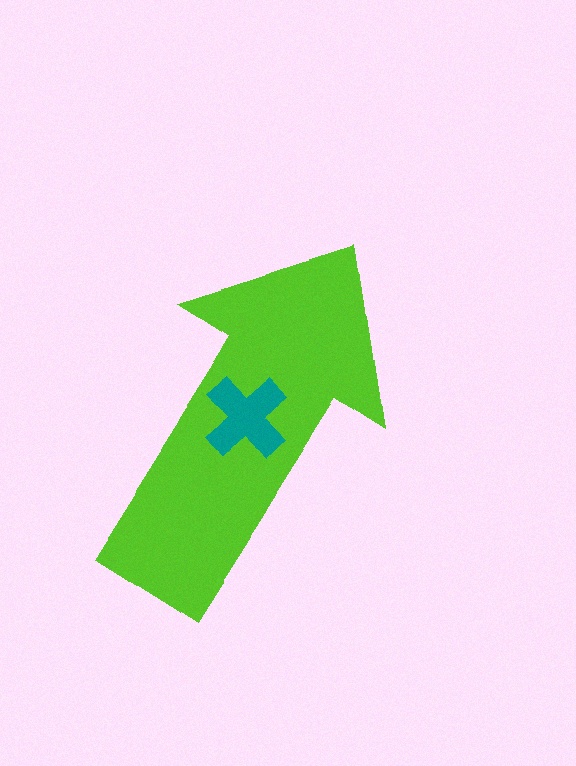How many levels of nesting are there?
2.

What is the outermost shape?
The lime arrow.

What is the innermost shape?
The teal cross.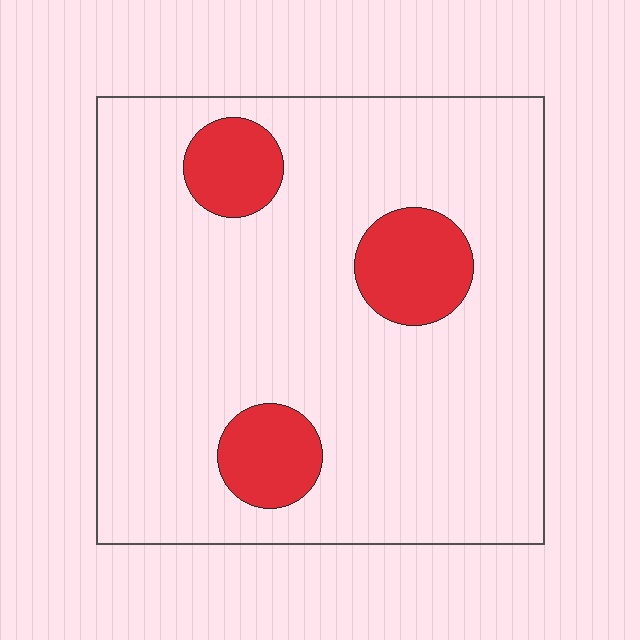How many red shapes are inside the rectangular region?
3.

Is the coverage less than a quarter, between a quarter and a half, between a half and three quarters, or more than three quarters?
Less than a quarter.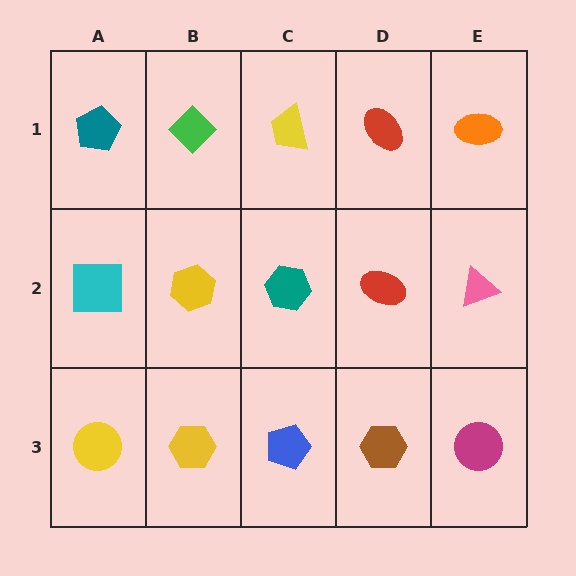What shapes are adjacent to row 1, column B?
A yellow hexagon (row 2, column B), a teal pentagon (row 1, column A), a yellow trapezoid (row 1, column C).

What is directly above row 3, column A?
A cyan square.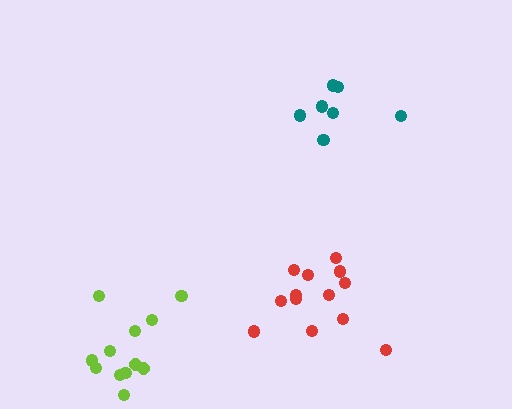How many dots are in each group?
Group 1: 12 dots, Group 2: 13 dots, Group 3: 7 dots (32 total).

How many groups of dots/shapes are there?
There are 3 groups.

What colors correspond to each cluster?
The clusters are colored: lime, red, teal.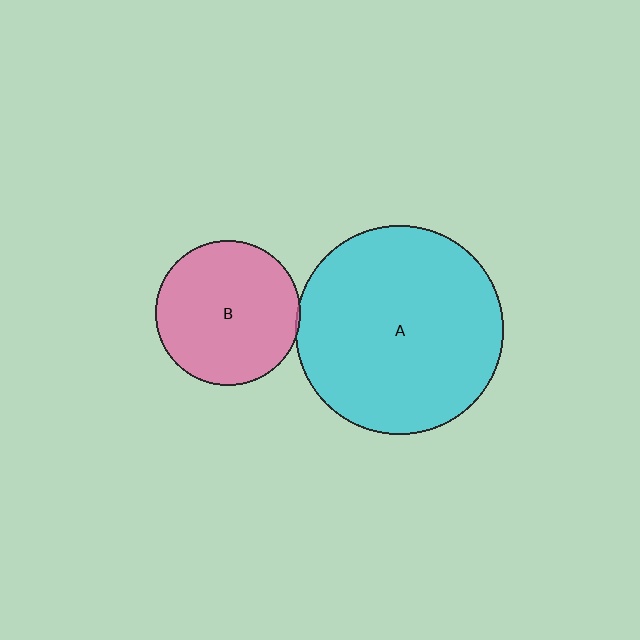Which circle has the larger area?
Circle A (cyan).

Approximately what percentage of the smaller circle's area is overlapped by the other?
Approximately 5%.